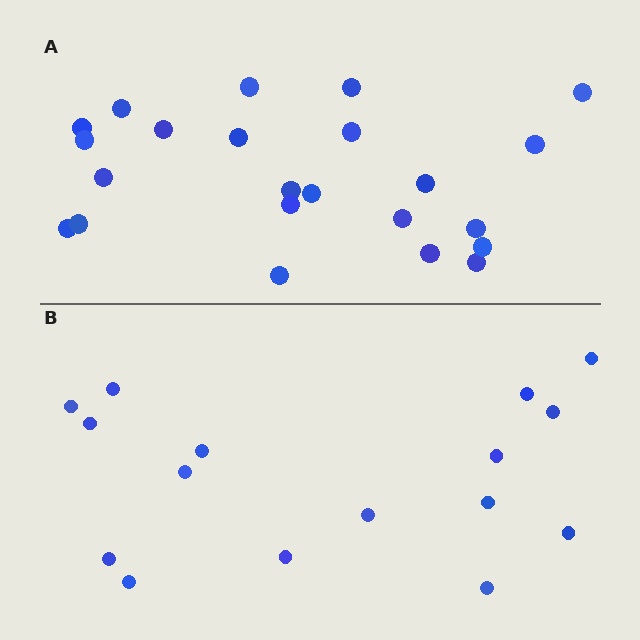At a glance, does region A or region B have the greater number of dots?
Region A (the top region) has more dots.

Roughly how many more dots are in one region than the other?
Region A has roughly 8 or so more dots than region B.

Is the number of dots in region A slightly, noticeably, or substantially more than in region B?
Region A has noticeably more, but not dramatically so. The ratio is roughly 1.4 to 1.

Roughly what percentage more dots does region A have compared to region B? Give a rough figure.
About 45% more.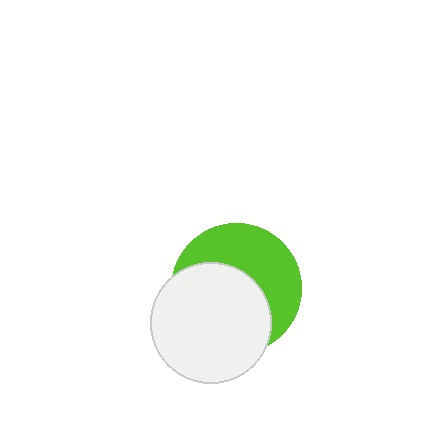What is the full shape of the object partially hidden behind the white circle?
The partially hidden object is a lime circle.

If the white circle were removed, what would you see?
You would see the complete lime circle.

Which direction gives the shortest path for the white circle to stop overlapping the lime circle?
Moving toward the lower-left gives the shortest separation.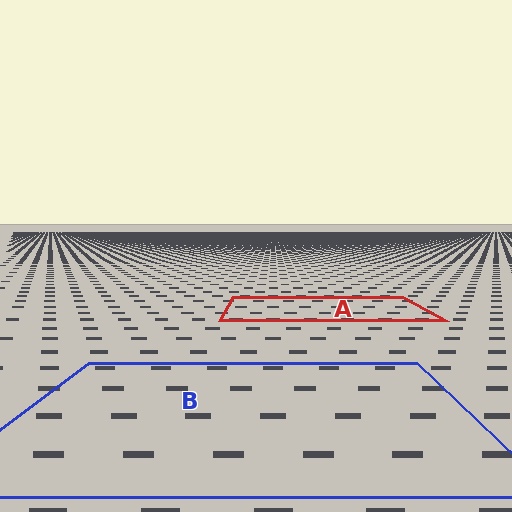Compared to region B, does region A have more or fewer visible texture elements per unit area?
Region A has more texture elements per unit area — they are packed more densely because it is farther away.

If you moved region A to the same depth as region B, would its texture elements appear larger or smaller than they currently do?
They would appear larger. At a closer depth, the same texture elements are projected at a bigger on-screen size.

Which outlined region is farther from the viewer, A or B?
Region A is farther from the viewer — the texture elements inside it appear smaller and more densely packed.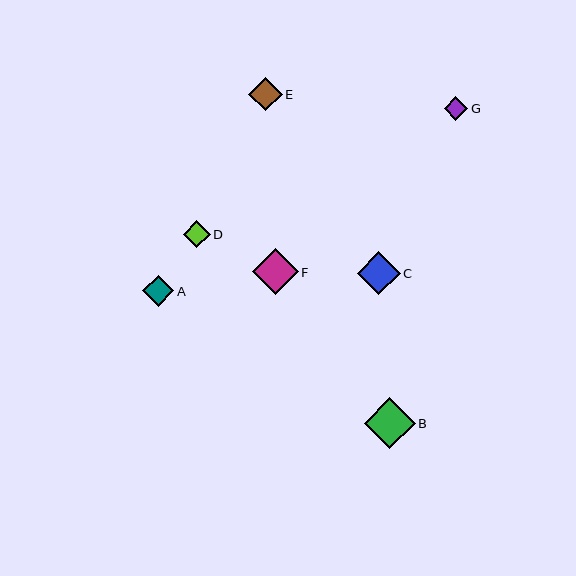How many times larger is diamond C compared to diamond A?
Diamond C is approximately 1.4 times the size of diamond A.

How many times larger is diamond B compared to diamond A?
Diamond B is approximately 1.6 times the size of diamond A.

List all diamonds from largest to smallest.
From largest to smallest: B, F, C, E, A, D, G.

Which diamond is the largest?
Diamond B is the largest with a size of approximately 51 pixels.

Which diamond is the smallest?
Diamond G is the smallest with a size of approximately 24 pixels.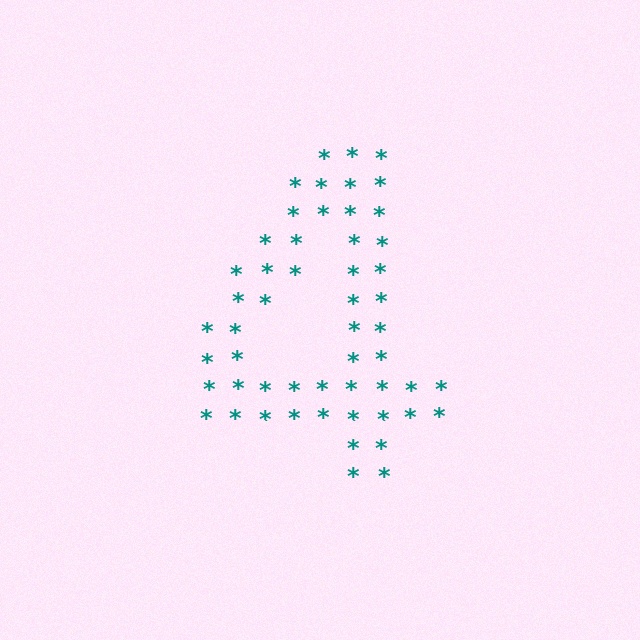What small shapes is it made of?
It is made of small asterisks.